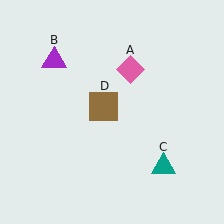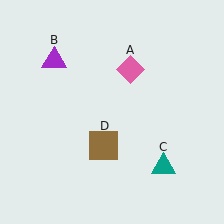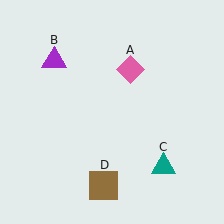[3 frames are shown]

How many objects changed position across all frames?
1 object changed position: brown square (object D).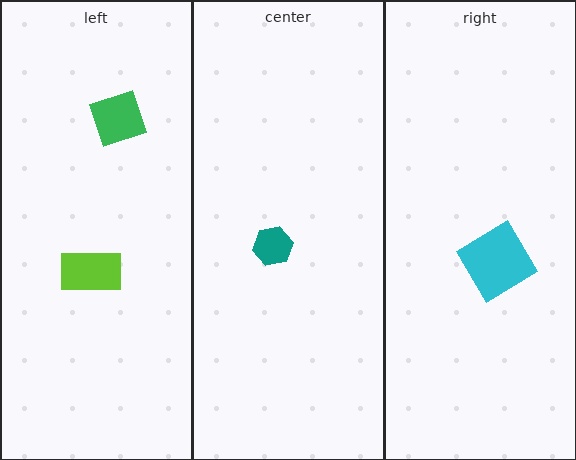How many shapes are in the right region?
1.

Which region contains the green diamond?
The left region.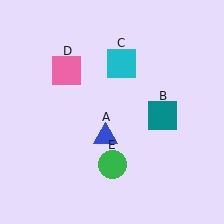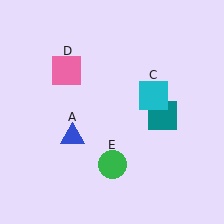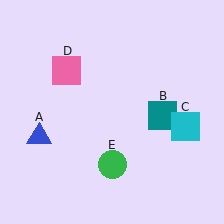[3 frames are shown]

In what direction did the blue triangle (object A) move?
The blue triangle (object A) moved left.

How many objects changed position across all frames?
2 objects changed position: blue triangle (object A), cyan square (object C).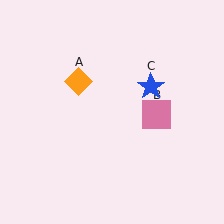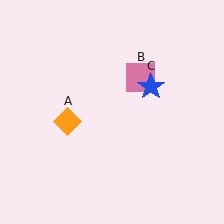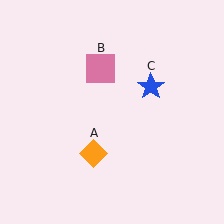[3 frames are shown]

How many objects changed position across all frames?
2 objects changed position: orange diamond (object A), pink square (object B).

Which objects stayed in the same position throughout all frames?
Blue star (object C) remained stationary.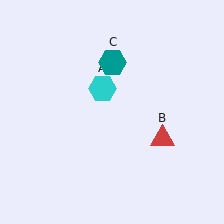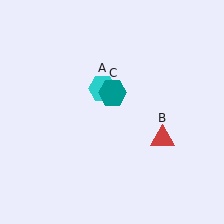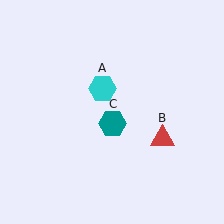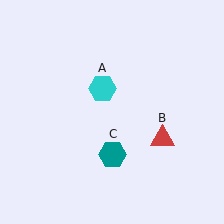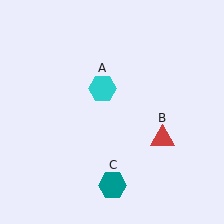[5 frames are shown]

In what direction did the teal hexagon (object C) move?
The teal hexagon (object C) moved down.